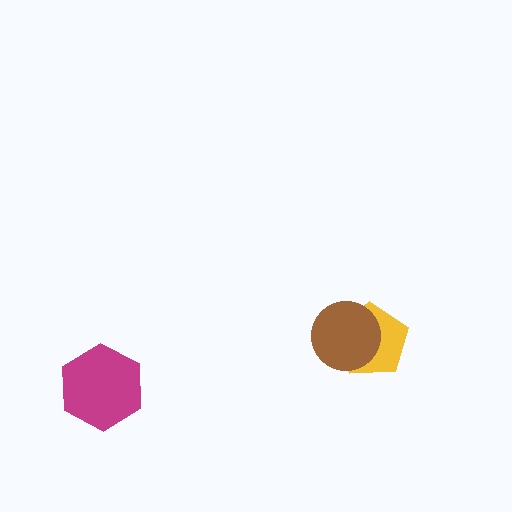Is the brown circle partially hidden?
No, no other shape covers it.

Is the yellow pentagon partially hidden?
Yes, it is partially covered by another shape.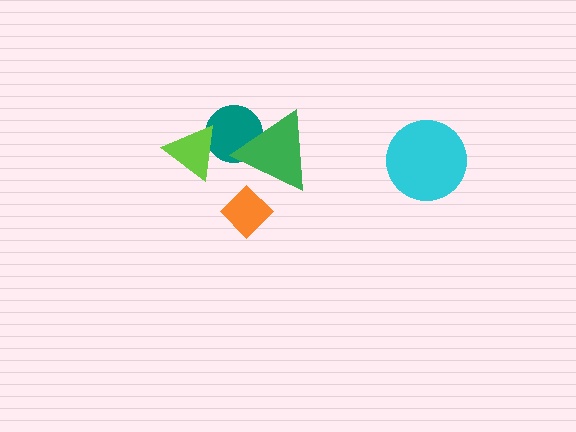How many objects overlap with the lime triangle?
1 object overlaps with the lime triangle.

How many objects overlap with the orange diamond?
0 objects overlap with the orange diamond.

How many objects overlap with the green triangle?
1 object overlaps with the green triangle.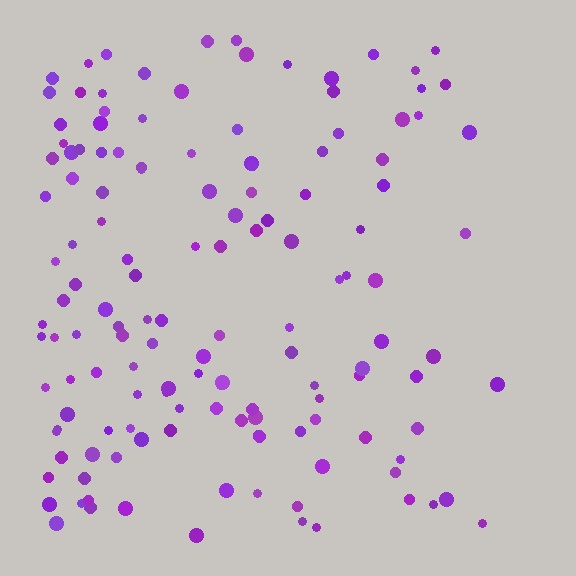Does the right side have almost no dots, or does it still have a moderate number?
Still a moderate number, just noticeably fewer than the left.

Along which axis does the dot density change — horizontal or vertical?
Horizontal.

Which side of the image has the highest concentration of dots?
The left.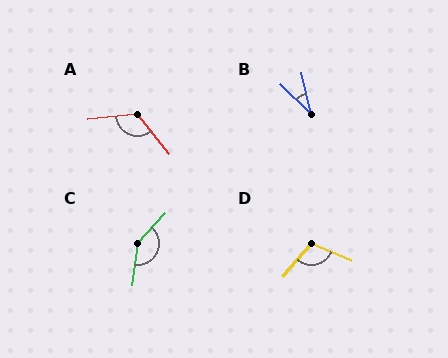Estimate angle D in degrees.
Approximately 108 degrees.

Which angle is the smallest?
B, at approximately 32 degrees.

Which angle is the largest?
C, at approximately 145 degrees.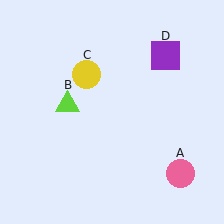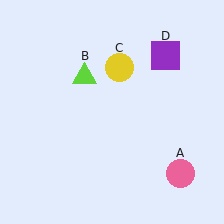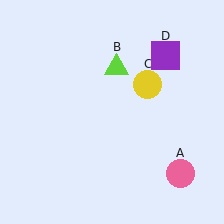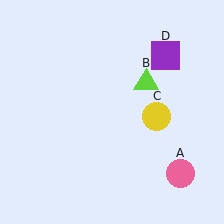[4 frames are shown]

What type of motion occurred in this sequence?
The lime triangle (object B), yellow circle (object C) rotated clockwise around the center of the scene.